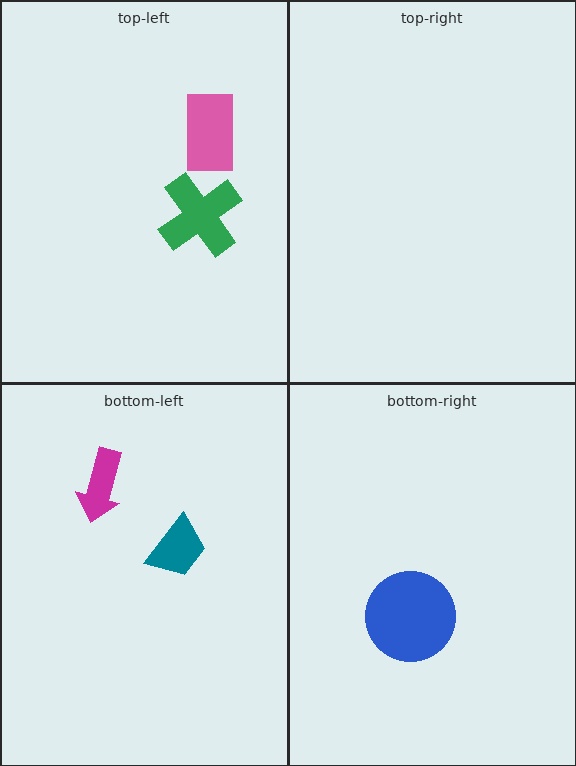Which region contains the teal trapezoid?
The bottom-left region.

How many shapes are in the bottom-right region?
1.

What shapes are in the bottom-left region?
The magenta arrow, the teal trapezoid.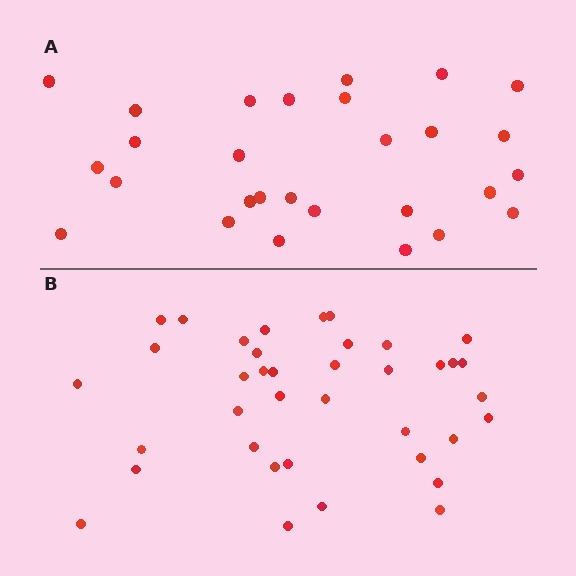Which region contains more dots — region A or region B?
Region B (the bottom region) has more dots.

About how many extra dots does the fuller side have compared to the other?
Region B has roughly 10 or so more dots than region A.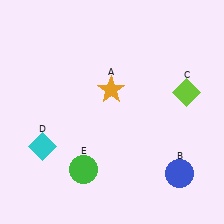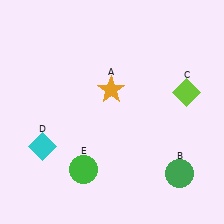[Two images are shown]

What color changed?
The circle (B) changed from blue in Image 1 to green in Image 2.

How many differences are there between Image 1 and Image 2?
There is 1 difference between the two images.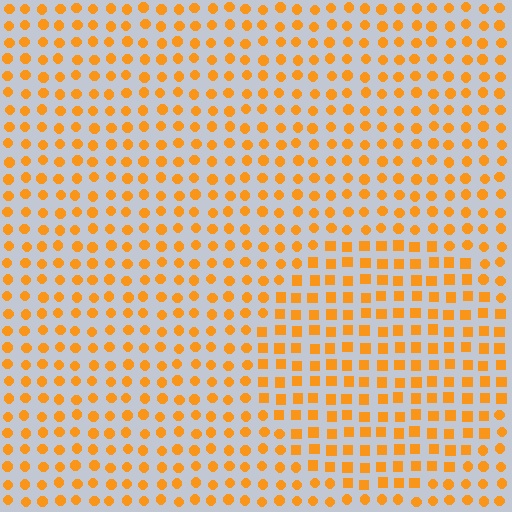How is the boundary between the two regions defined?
The boundary is defined by a change in element shape: squares inside vs. circles outside. All elements share the same color and spacing.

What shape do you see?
I see a circle.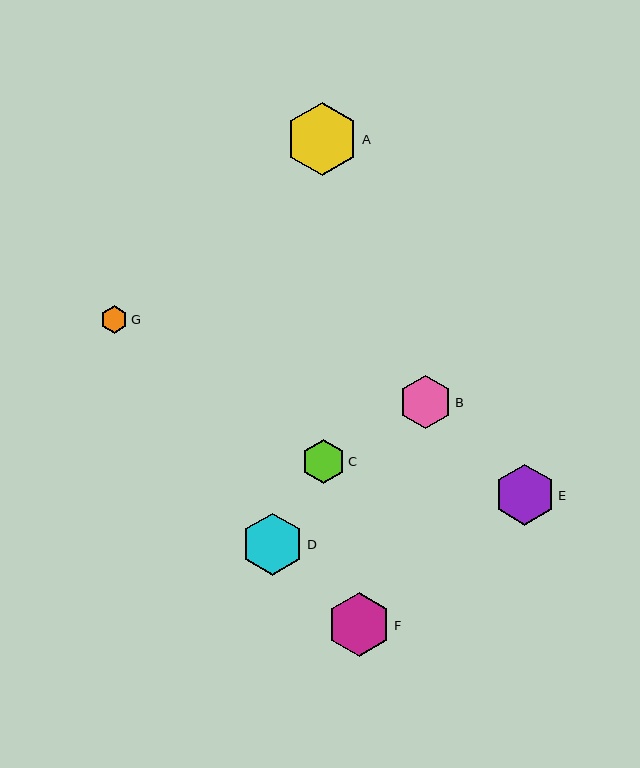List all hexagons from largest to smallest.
From largest to smallest: A, F, D, E, B, C, G.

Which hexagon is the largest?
Hexagon A is the largest with a size of approximately 73 pixels.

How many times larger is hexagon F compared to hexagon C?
Hexagon F is approximately 1.5 times the size of hexagon C.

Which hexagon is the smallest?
Hexagon G is the smallest with a size of approximately 28 pixels.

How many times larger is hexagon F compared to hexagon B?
Hexagon F is approximately 1.2 times the size of hexagon B.